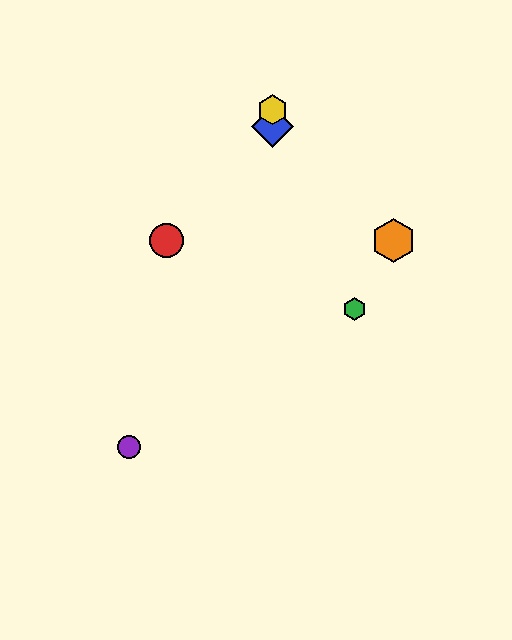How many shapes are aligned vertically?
2 shapes (the blue diamond, the yellow hexagon) are aligned vertically.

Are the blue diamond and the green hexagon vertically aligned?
No, the blue diamond is at x≈273 and the green hexagon is at x≈355.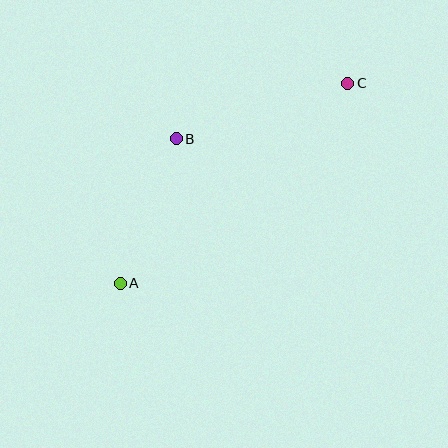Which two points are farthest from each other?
Points A and C are farthest from each other.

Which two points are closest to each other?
Points A and B are closest to each other.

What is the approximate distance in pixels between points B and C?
The distance between B and C is approximately 180 pixels.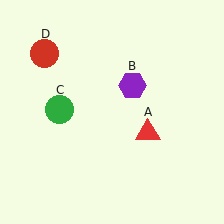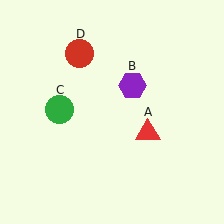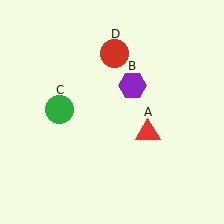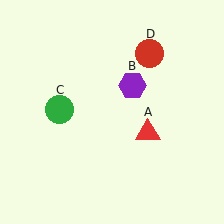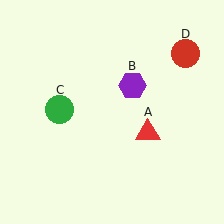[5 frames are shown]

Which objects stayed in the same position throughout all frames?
Red triangle (object A) and purple hexagon (object B) and green circle (object C) remained stationary.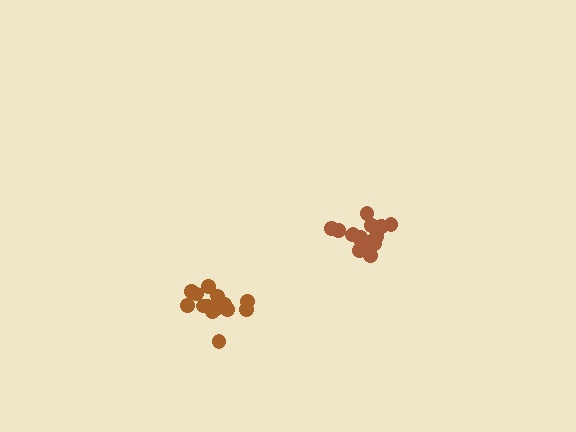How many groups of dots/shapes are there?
There are 2 groups.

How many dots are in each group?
Group 1: 15 dots, Group 2: 14 dots (29 total).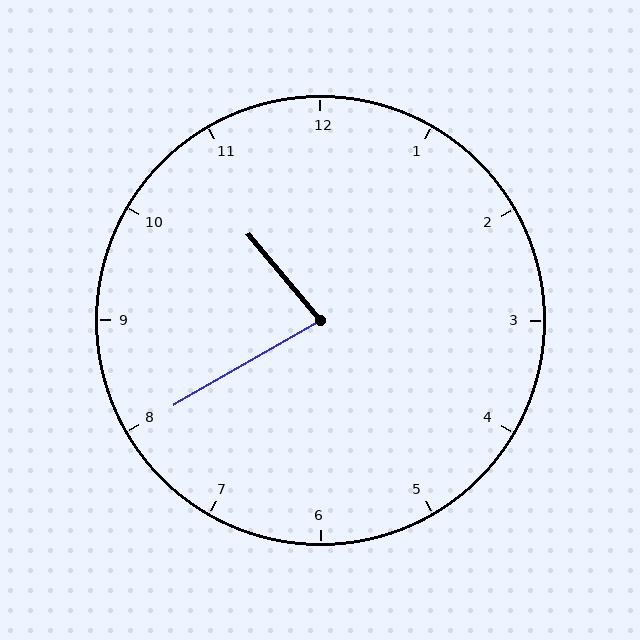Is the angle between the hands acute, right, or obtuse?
It is acute.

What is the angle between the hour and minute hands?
Approximately 80 degrees.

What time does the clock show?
10:40.